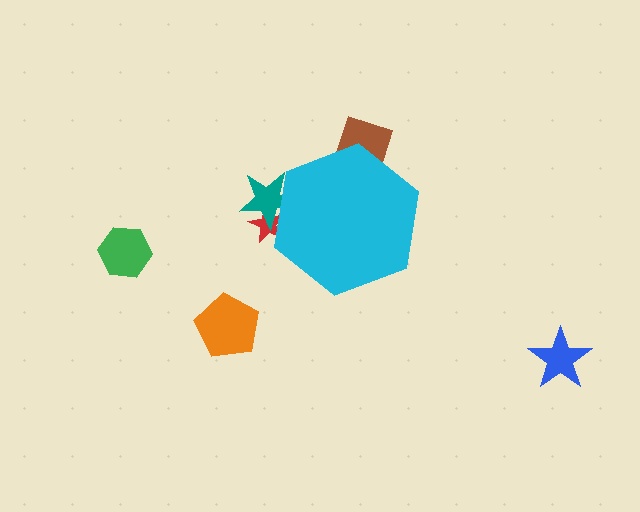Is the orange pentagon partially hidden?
No, the orange pentagon is fully visible.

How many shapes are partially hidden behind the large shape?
3 shapes are partially hidden.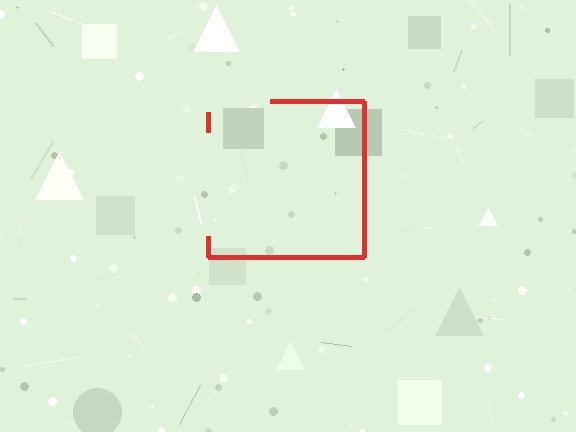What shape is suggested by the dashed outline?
The dashed outline suggests a square.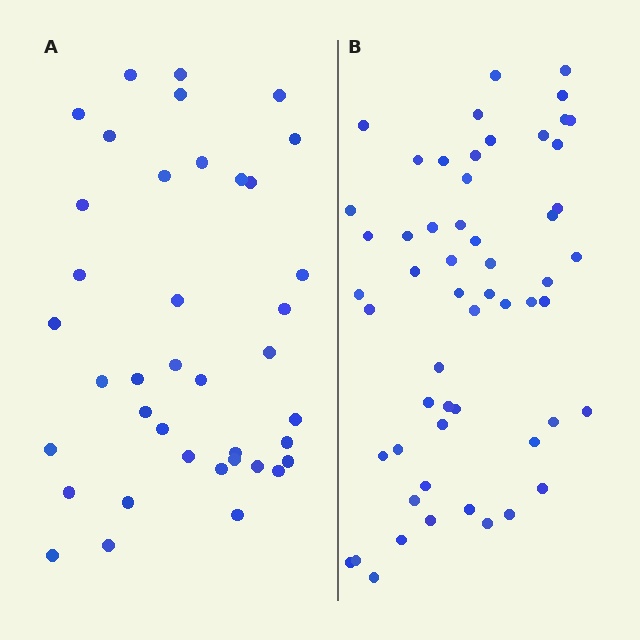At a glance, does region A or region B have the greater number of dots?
Region B (the right region) has more dots.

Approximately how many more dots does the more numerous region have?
Region B has approximately 15 more dots than region A.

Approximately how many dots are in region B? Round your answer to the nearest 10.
About 60 dots. (The exact count is 56, which rounds to 60.)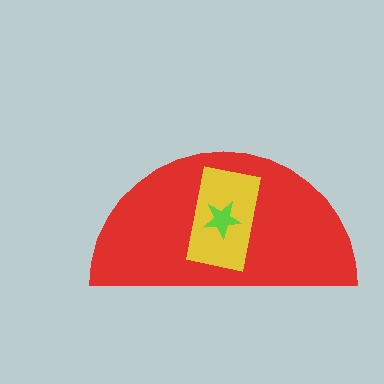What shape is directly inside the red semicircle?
The yellow rectangle.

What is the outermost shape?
The red semicircle.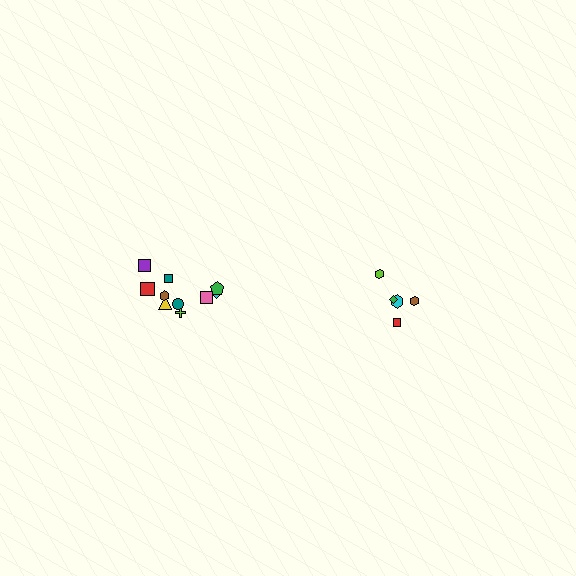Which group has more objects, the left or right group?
The left group.